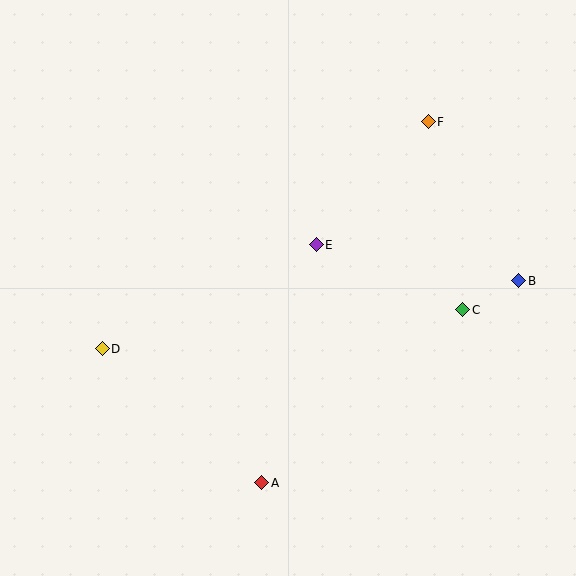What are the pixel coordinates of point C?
Point C is at (463, 310).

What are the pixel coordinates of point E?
Point E is at (316, 245).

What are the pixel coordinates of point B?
Point B is at (519, 281).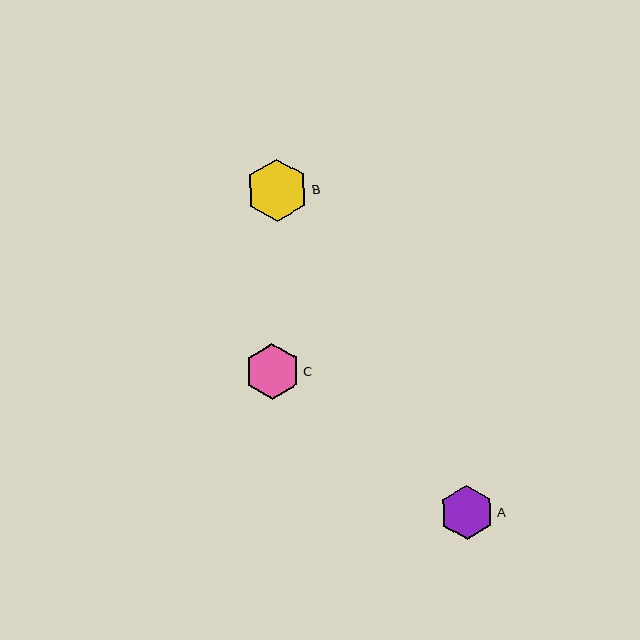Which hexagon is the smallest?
Hexagon A is the smallest with a size of approximately 54 pixels.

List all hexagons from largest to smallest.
From largest to smallest: B, C, A.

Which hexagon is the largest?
Hexagon B is the largest with a size of approximately 63 pixels.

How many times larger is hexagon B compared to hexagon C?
Hexagon B is approximately 1.1 times the size of hexagon C.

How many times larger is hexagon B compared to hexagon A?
Hexagon B is approximately 1.2 times the size of hexagon A.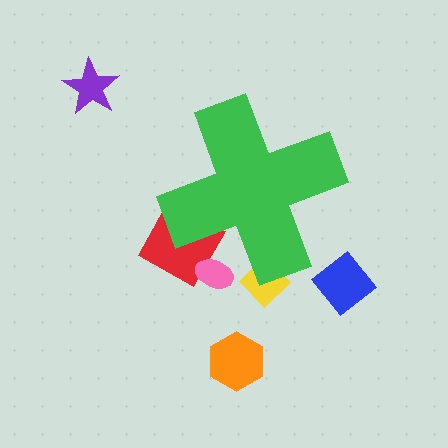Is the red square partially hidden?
Yes, the red square is partially hidden behind the green cross.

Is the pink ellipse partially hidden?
Yes, the pink ellipse is partially hidden behind the green cross.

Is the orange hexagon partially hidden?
No, the orange hexagon is fully visible.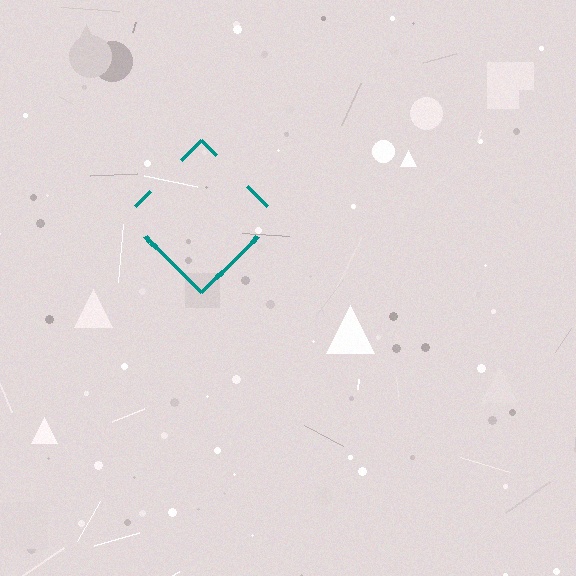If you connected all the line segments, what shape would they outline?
They would outline a diamond.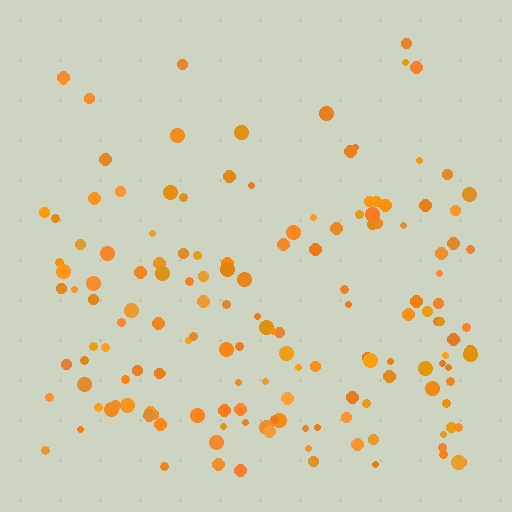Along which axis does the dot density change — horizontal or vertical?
Vertical.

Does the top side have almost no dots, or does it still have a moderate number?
Still a moderate number, just noticeably fewer than the bottom.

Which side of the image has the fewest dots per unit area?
The top.